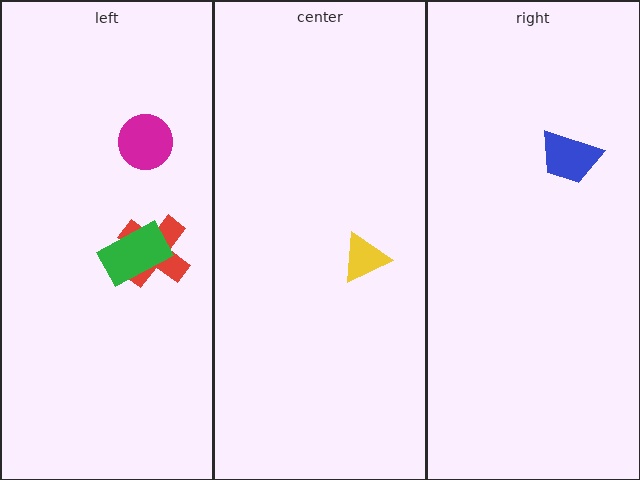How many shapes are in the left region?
3.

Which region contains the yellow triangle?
The center region.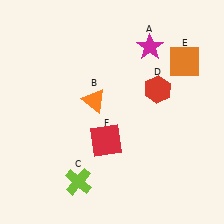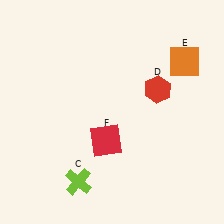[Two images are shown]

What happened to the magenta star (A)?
The magenta star (A) was removed in Image 2. It was in the top-right area of Image 1.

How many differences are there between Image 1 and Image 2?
There are 2 differences between the two images.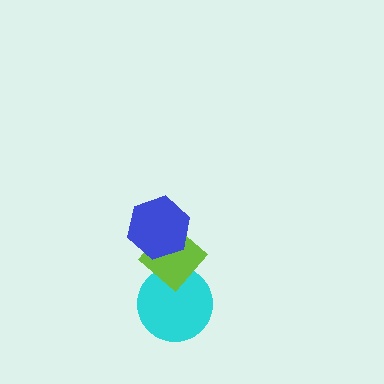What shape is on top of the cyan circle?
The lime diamond is on top of the cyan circle.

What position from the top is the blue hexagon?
The blue hexagon is 1st from the top.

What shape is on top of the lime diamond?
The blue hexagon is on top of the lime diamond.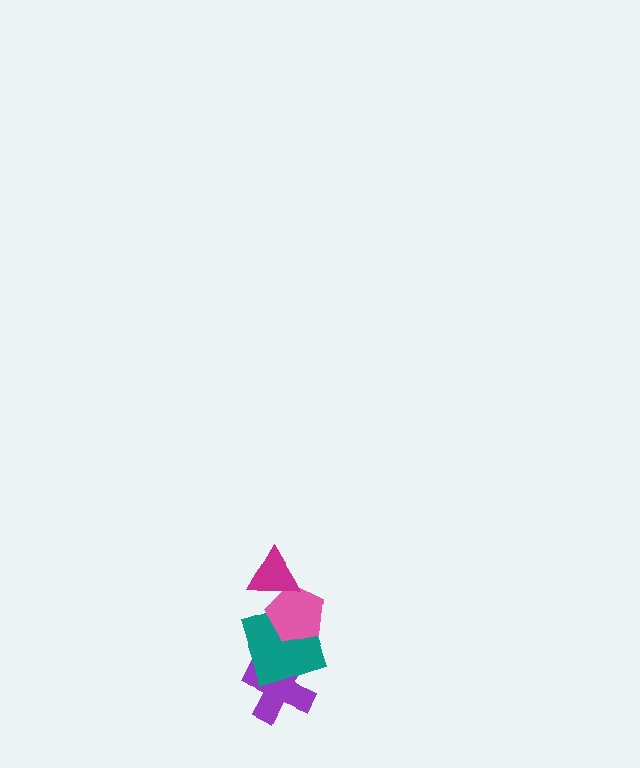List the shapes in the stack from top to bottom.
From top to bottom: the magenta triangle, the pink pentagon, the teal square, the purple cross.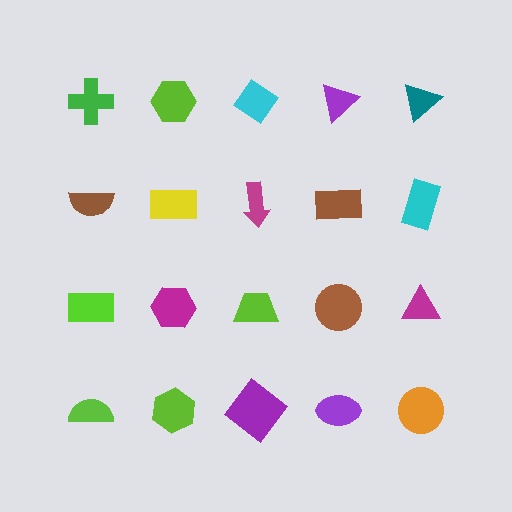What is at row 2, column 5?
A cyan rectangle.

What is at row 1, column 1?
A green cross.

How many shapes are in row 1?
5 shapes.